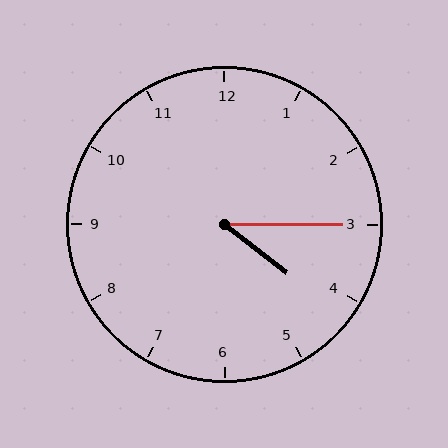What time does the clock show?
4:15.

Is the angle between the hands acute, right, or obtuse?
It is acute.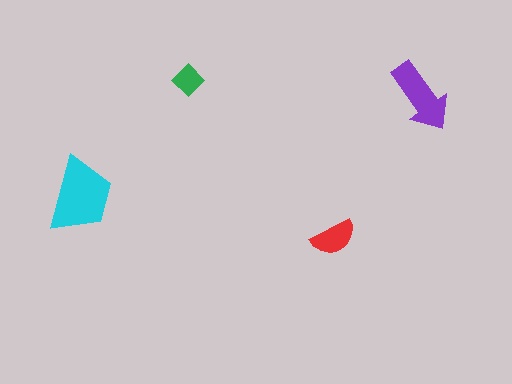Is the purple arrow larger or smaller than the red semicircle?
Larger.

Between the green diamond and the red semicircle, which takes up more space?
The red semicircle.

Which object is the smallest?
The green diamond.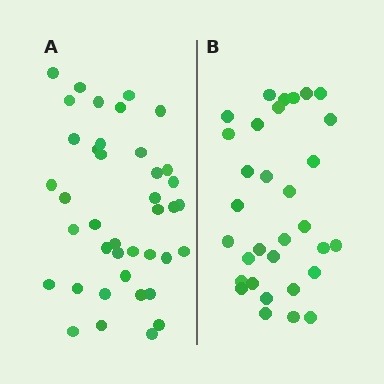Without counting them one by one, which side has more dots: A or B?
Region A (the left region) has more dots.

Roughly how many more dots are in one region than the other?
Region A has roughly 8 or so more dots than region B.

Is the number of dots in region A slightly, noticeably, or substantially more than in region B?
Region A has noticeably more, but not dramatically so. The ratio is roughly 1.2 to 1.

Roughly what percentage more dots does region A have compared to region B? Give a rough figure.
About 25% more.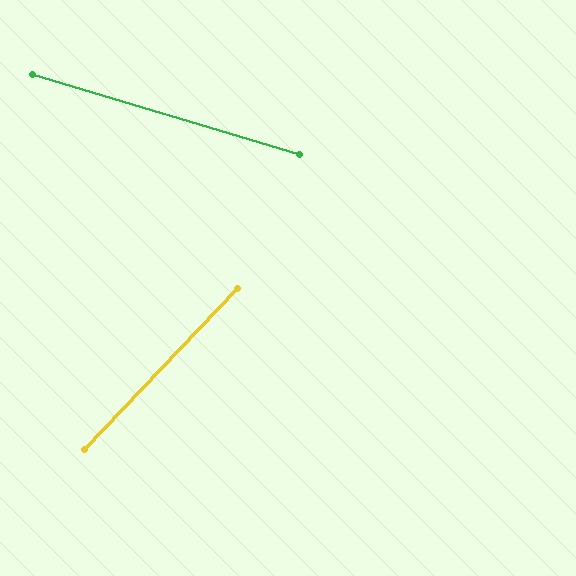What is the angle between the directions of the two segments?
Approximately 63 degrees.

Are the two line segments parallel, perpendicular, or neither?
Neither parallel nor perpendicular — they differ by about 63°.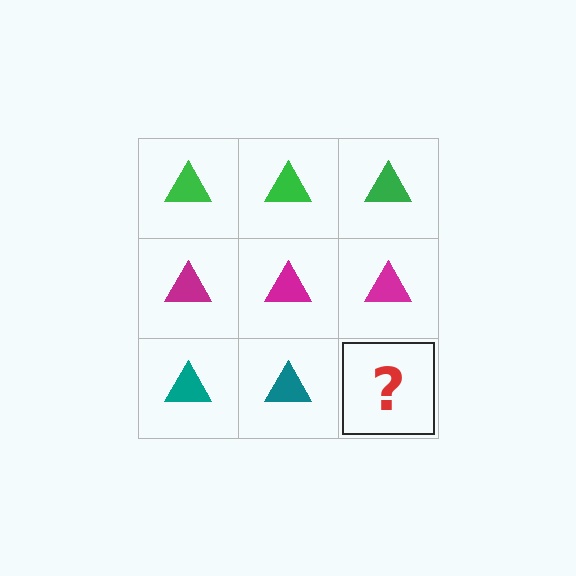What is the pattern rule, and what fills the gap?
The rule is that each row has a consistent color. The gap should be filled with a teal triangle.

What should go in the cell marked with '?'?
The missing cell should contain a teal triangle.